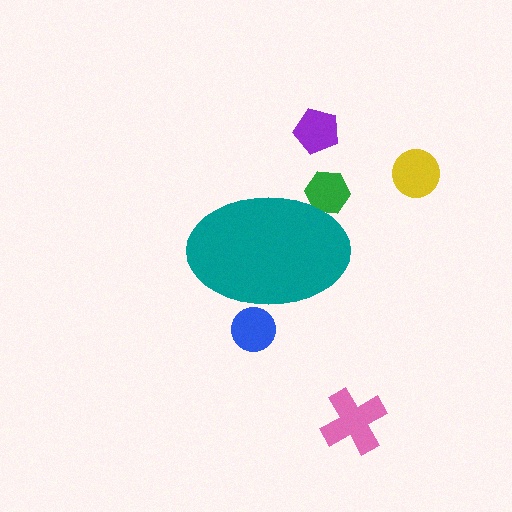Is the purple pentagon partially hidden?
No, the purple pentagon is fully visible.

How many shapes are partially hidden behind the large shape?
2 shapes are partially hidden.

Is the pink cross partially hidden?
No, the pink cross is fully visible.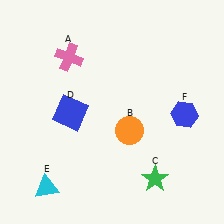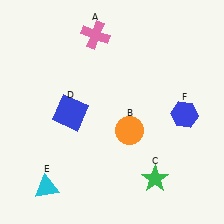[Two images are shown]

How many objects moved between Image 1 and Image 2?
1 object moved between the two images.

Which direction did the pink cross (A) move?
The pink cross (A) moved right.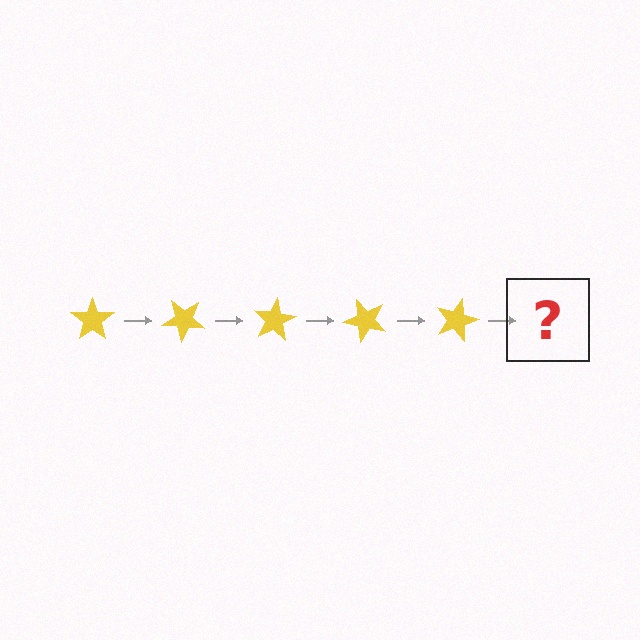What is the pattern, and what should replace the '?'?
The pattern is that the star rotates 40 degrees each step. The '?' should be a yellow star rotated 200 degrees.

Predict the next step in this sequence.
The next step is a yellow star rotated 200 degrees.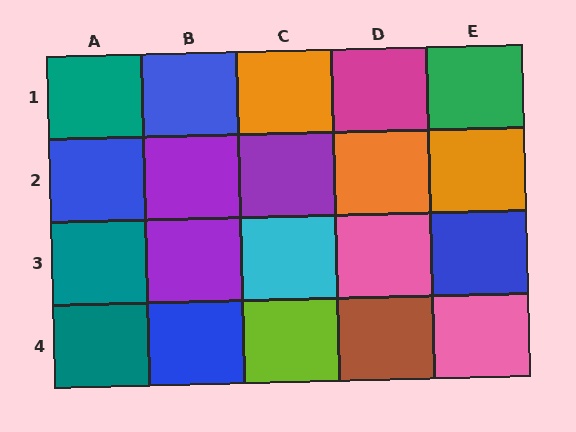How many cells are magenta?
1 cell is magenta.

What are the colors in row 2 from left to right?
Blue, purple, purple, orange, orange.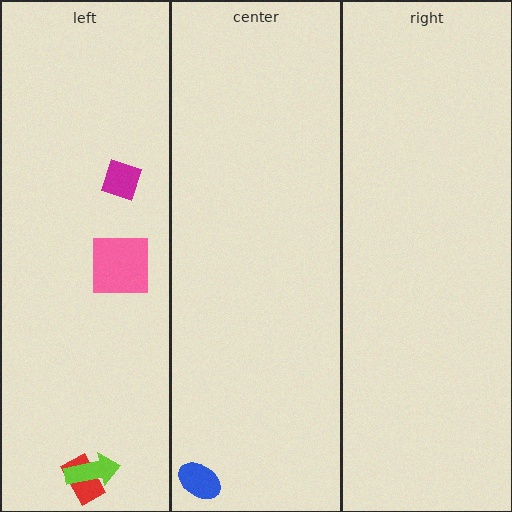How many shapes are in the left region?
4.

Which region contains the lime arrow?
The left region.